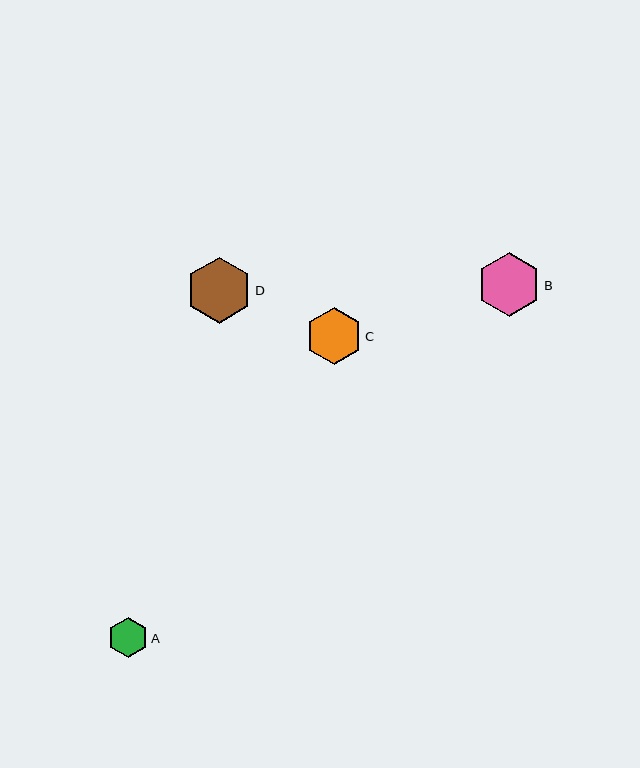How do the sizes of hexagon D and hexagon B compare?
Hexagon D and hexagon B are approximately the same size.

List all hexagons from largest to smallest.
From largest to smallest: D, B, C, A.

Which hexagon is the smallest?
Hexagon A is the smallest with a size of approximately 40 pixels.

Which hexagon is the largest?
Hexagon D is the largest with a size of approximately 66 pixels.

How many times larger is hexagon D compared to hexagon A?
Hexagon D is approximately 1.7 times the size of hexagon A.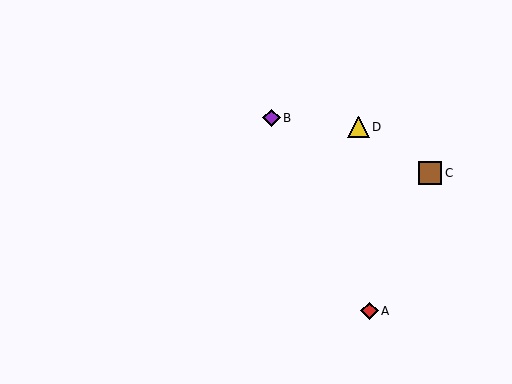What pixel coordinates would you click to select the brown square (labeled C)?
Click at (430, 173) to select the brown square C.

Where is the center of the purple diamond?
The center of the purple diamond is at (271, 118).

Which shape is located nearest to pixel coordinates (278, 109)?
The purple diamond (labeled B) at (271, 118) is nearest to that location.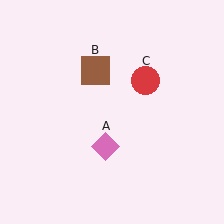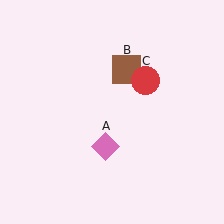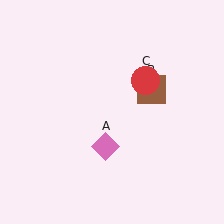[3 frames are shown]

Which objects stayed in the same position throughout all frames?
Pink diamond (object A) and red circle (object C) remained stationary.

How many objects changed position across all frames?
1 object changed position: brown square (object B).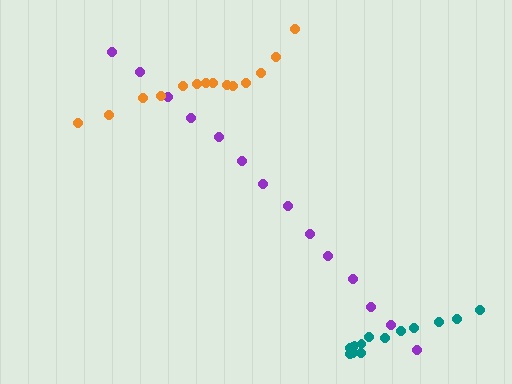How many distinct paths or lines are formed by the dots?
There are 3 distinct paths.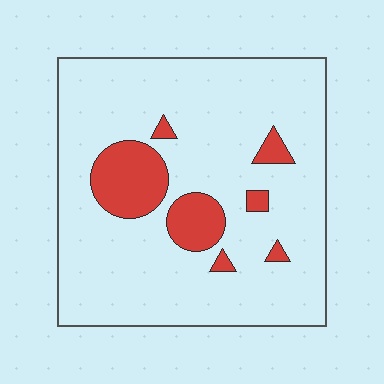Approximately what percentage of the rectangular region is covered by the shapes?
Approximately 15%.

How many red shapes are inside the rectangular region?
7.